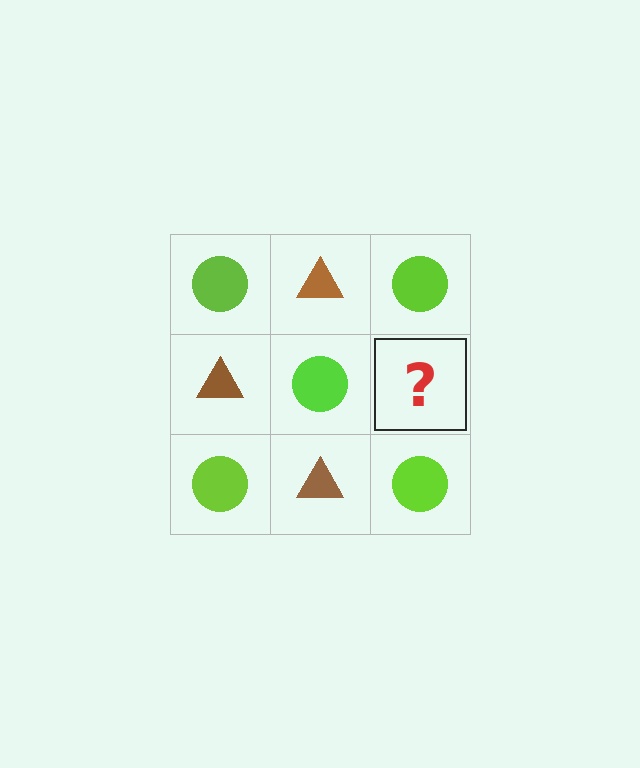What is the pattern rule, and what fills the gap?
The rule is that it alternates lime circle and brown triangle in a checkerboard pattern. The gap should be filled with a brown triangle.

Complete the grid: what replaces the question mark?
The question mark should be replaced with a brown triangle.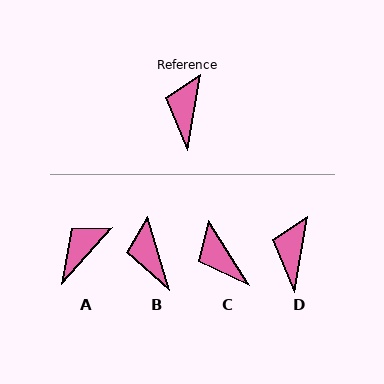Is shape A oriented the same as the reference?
No, it is off by about 32 degrees.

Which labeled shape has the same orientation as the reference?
D.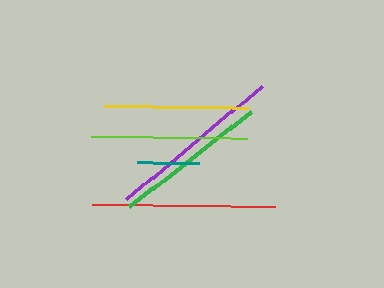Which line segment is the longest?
The red line is the longest at approximately 183 pixels.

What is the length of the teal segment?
The teal segment is approximately 63 pixels long.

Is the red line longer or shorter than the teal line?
The red line is longer than the teal line.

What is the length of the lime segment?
The lime segment is approximately 155 pixels long.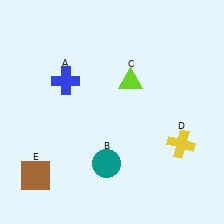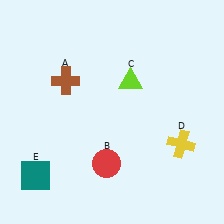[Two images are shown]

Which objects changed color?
A changed from blue to brown. B changed from teal to red. E changed from brown to teal.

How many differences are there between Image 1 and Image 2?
There are 3 differences between the two images.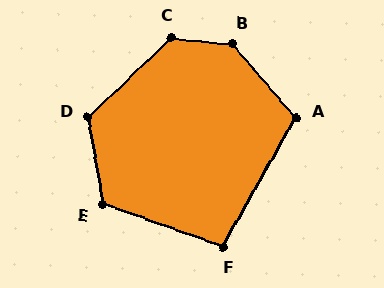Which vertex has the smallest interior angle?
F, at approximately 100 degrees.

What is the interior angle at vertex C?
Approximately 131 degrees (obtuse).